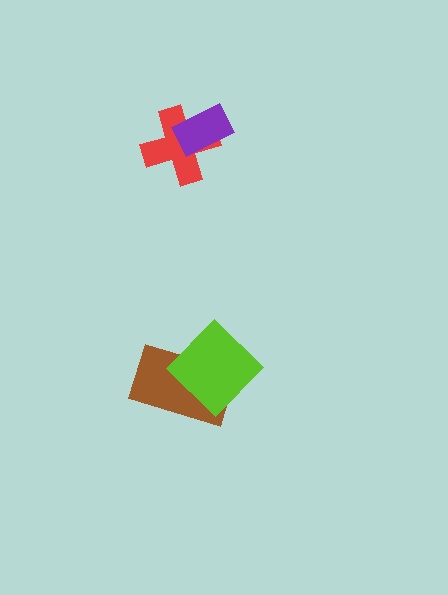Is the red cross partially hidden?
Yes, it is partially covered by another shape.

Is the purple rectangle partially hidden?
No, no other shape covers it.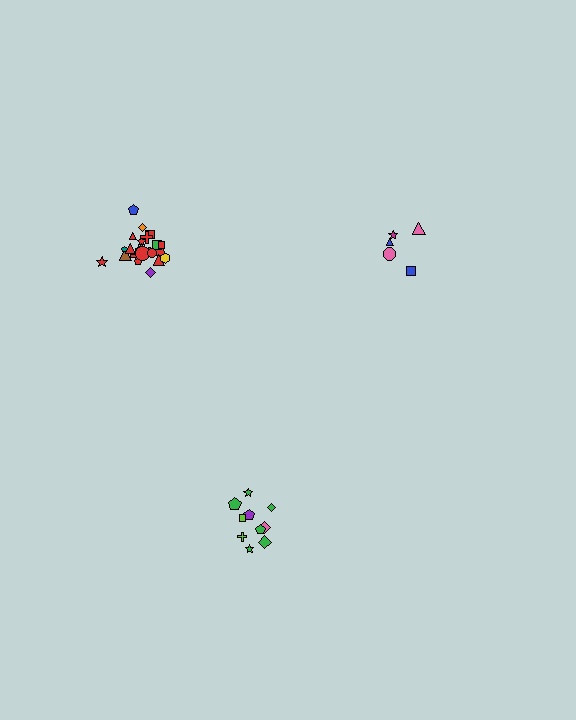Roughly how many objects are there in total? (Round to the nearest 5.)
Roughly 35 objects in total.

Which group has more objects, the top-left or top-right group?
The top-left group.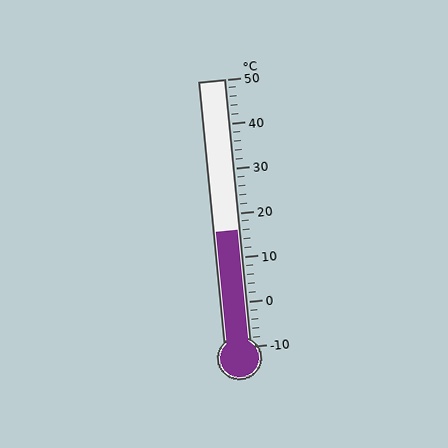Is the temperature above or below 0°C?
The temperature is above 0°C.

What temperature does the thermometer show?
The thermometer shows approximately 16°C.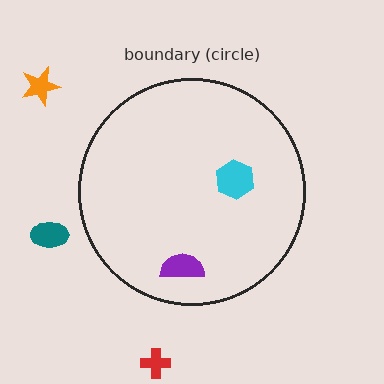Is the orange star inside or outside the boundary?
Outside.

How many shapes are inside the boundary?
2 inside, 3 outside.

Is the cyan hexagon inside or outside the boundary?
Inside.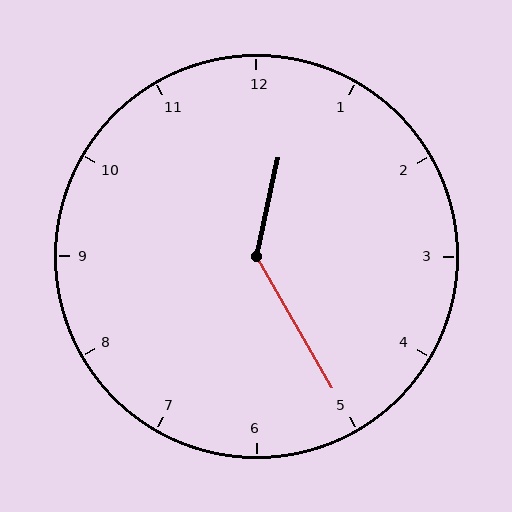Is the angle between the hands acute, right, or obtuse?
It is obtuse.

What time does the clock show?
12:25.